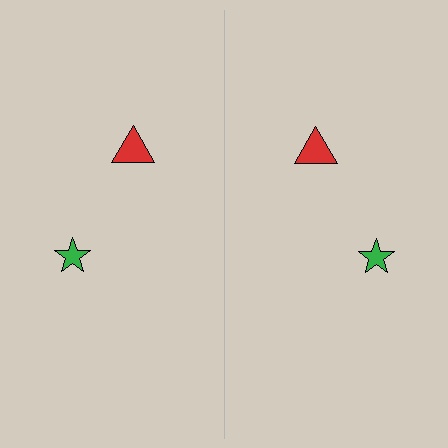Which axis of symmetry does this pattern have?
The pattern has a vertical axis of symmetry running through the center of the image.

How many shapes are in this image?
There are 4 shapes in this image.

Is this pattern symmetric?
Yes, this pattern has bilateral (reflection) symmetry.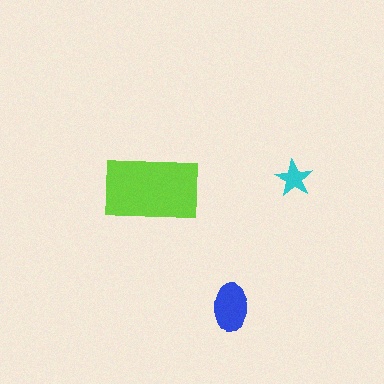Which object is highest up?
The cyan star is topmost.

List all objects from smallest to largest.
The cyan star, the blue ellipse, the lime rectangle.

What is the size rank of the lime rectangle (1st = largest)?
1st.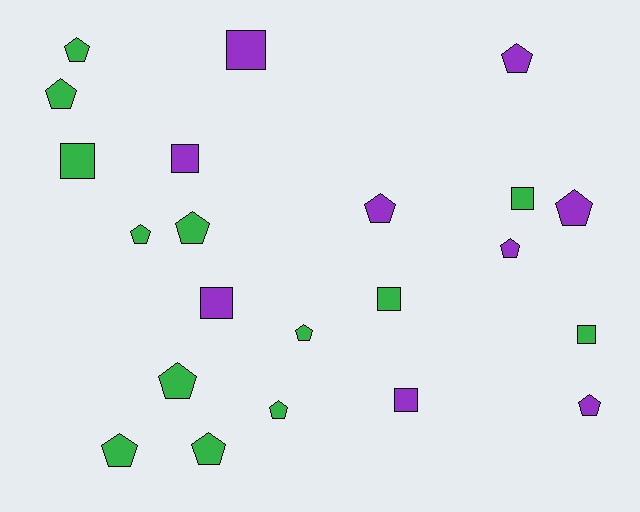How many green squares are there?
There are 4 green squares.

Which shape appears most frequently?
Pentagon, with 14 objects.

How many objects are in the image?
There are 22 objects.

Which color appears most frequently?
Green, with 13 objects.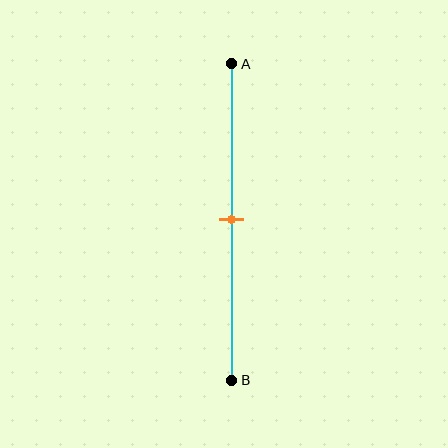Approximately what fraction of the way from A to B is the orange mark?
The orange mark is approximately 50% of the way from A to B.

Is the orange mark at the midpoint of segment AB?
Yes, the mark is approximately at the midpoint.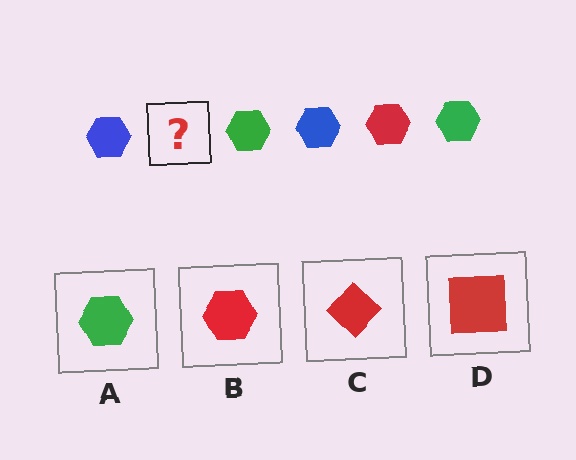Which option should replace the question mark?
Option B.